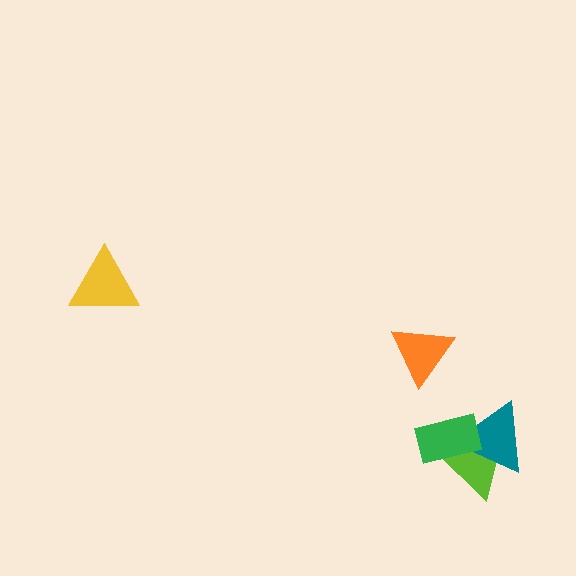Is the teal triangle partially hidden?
Yes, it is partially covered by another shape.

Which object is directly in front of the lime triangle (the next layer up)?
The teal triangle is directly in front of the lime triangle.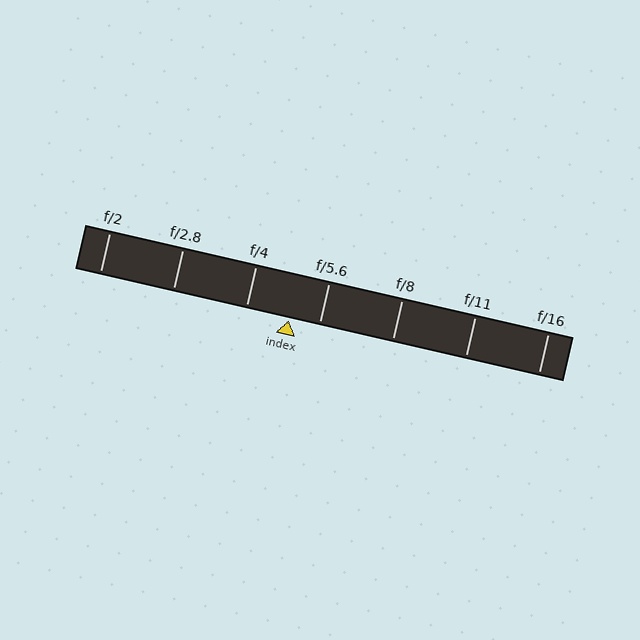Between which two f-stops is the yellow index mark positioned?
The index mark is between f/4 and f/5.6.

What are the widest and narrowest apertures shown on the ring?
The widest aperture shown is f/2 and the narrowest is f/16.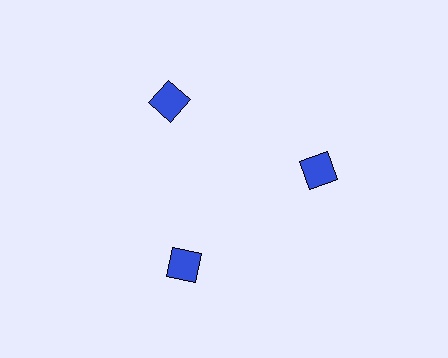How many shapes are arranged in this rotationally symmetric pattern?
There are 3 shapes, arranged in 3 groups of 1.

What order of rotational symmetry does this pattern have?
This pattern has 3-fold rotational symmetry.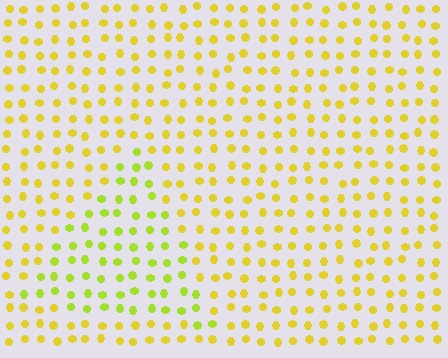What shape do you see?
I see a triangle.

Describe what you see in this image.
The image is filled with small yellow elements in a uniform arrangement. A triangle-shaped region is visible where the elements are tinted to a slightly different hue, forming a subtle color boundary.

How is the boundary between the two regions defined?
The boundary is defined purely by a slight shift in hue (about 27 degrees). Spacing, size, and orientation are identical on both sides.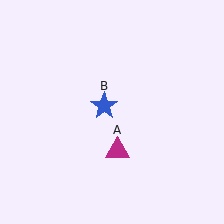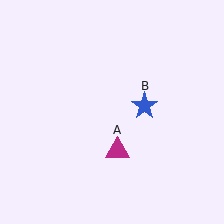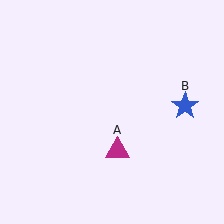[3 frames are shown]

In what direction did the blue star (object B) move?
The blue star (object B) moved right.